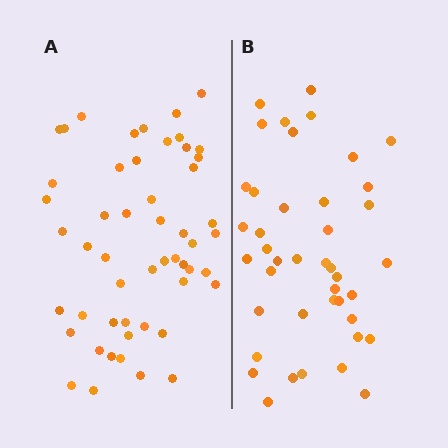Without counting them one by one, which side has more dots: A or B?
Region A (the left region) has more dots.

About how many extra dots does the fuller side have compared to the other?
Region A has roughly 10 or so more dots than region B.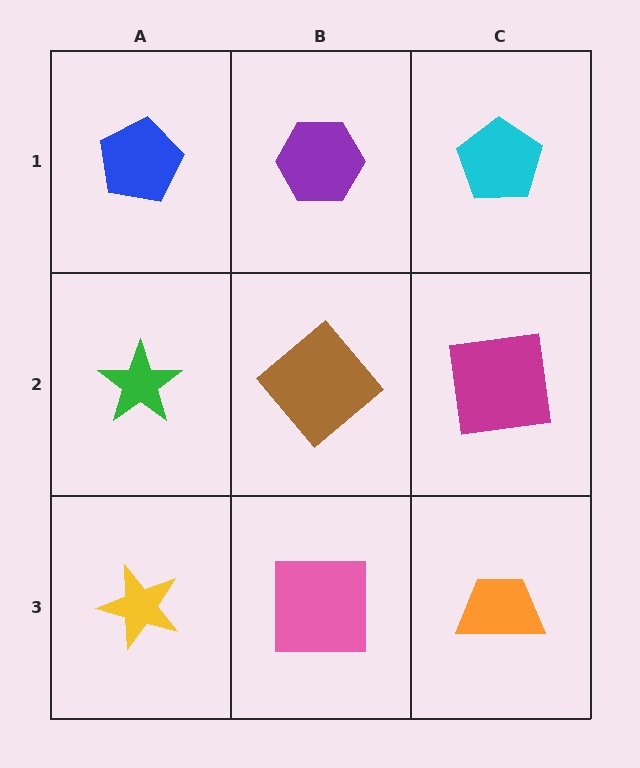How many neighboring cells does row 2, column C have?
3.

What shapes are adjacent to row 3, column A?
A green star (row 2, column A), a pink square (row 3, column B).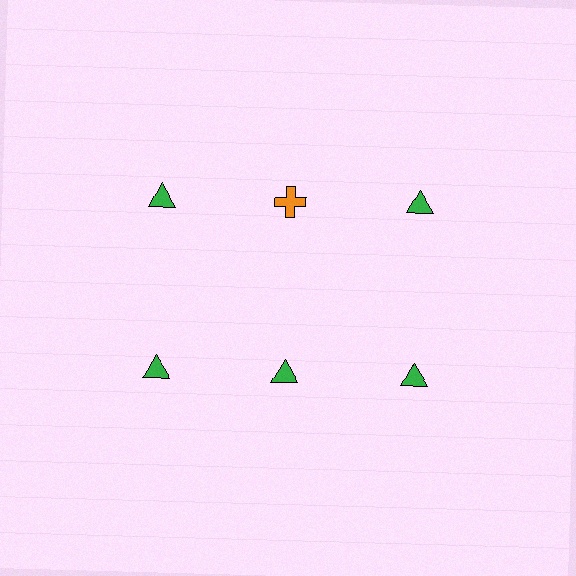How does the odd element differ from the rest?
It differs in both color (orange instead of green) and shape (cross instead of triangle).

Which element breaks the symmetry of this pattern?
The orange cross in the top row, second from left column breaks the symmetry. All other shapes are green triangles.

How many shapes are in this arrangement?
There are 6 shapes arranged in a grid pattern.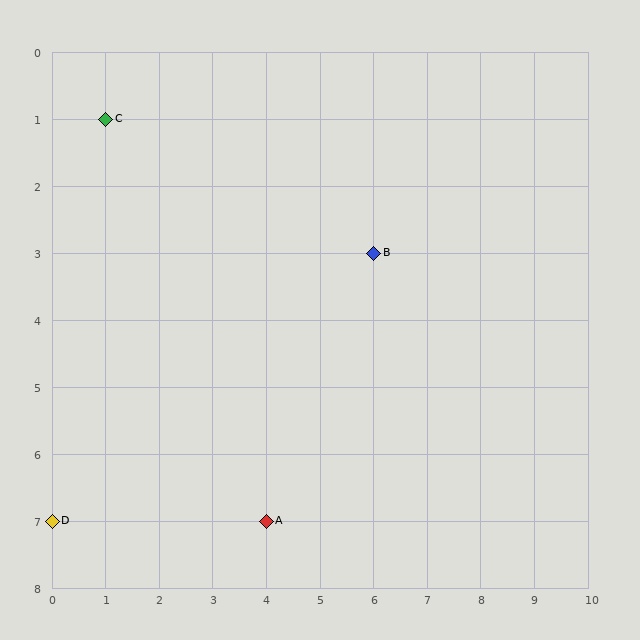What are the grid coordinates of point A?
Point A is at grid coordinates (4, 7).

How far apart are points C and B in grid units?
Points C and B are 5 columns and 2 rows apart (about 5.4 grid units diagonally).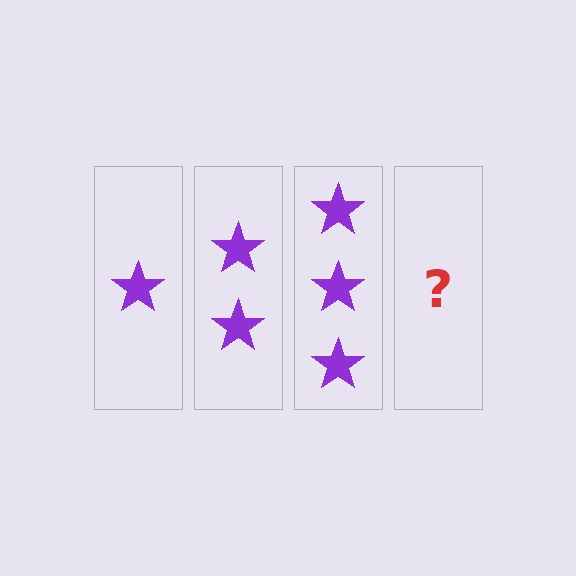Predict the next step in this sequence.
The next step is 4 stars.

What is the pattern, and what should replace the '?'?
The pattern is that each step adds one more star. The '?' should be 4 stars.